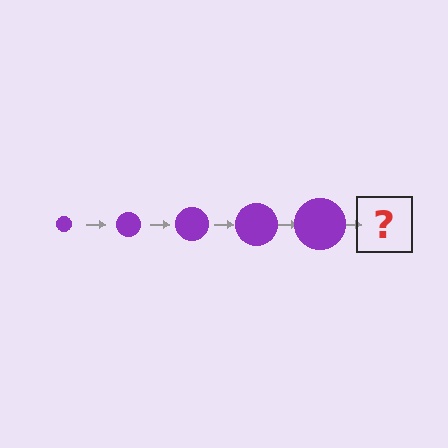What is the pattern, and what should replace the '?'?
The pattern is that the circle gets progressively larger each step. The '?' should be a purple circle, larger than the previous one.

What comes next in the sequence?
The next element should be a purple circle, larger than the previous one.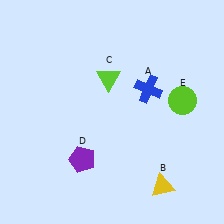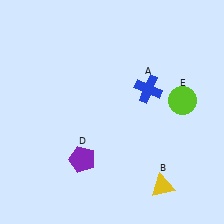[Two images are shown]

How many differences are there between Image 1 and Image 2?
There is 1 difference between the two images.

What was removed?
The lime triangle (C) was removed in Image 2.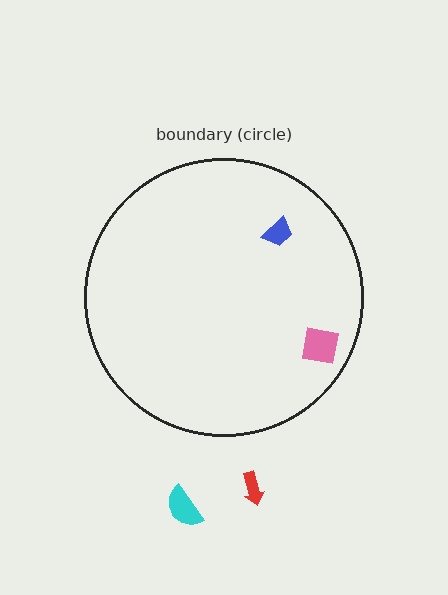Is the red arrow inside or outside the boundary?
Outside.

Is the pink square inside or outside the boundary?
Inside.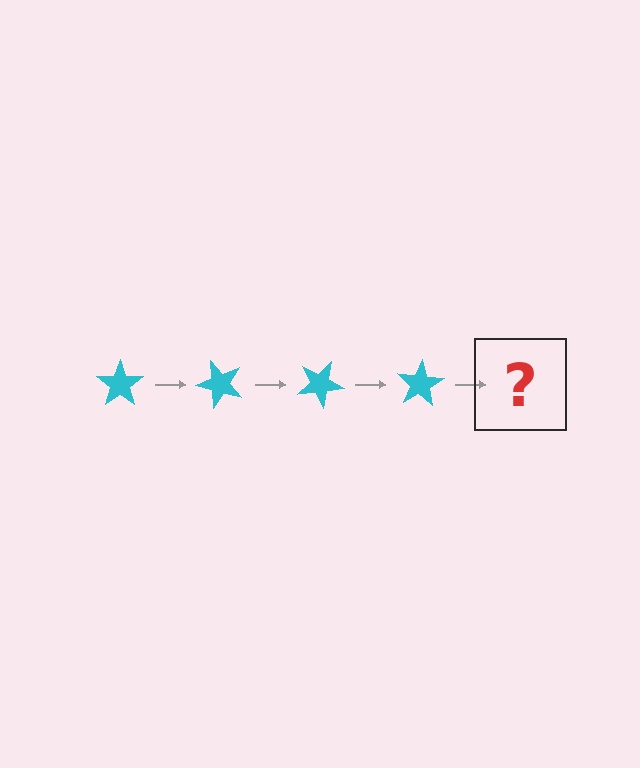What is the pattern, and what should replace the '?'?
The pattern is that the star rotates 50 degrees each step. The '?' should be a cyan star rotated 200 degrees.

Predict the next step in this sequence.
The next step is a cyan star rotated 200 degrees.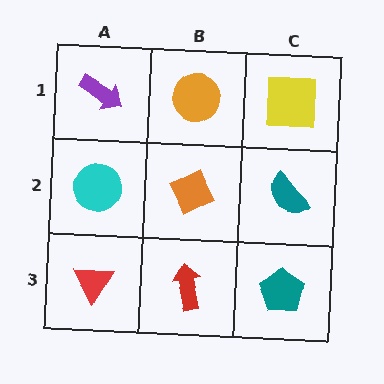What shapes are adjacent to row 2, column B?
An orange circle (row 1, column B), a red arrow (row 3, column B), a cyan circle (row 2, column A), a teal semicircle (row 2, column C).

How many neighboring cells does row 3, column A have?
2.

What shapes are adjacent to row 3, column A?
A cyan circle (row 2, column A), a red arrow (row 3, column B).